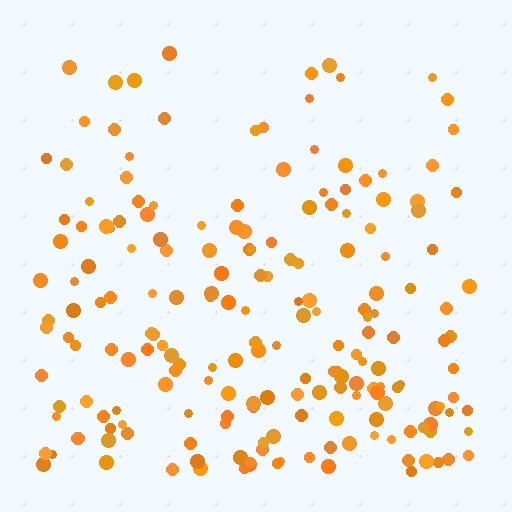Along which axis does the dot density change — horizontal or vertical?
Vertical.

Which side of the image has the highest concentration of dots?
The bottom.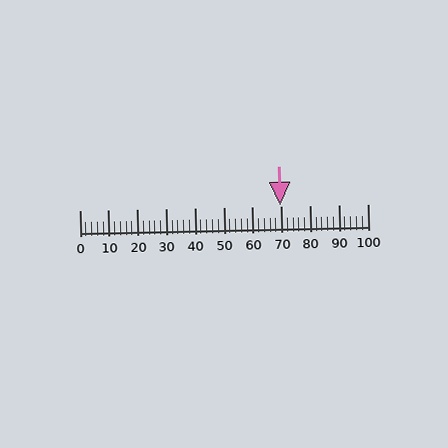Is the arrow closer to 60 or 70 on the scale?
The arrow is closer to 70.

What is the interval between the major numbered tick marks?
The major tick marks are spaced 10 units apart.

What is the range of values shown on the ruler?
The ruler shows values from 0 to 100.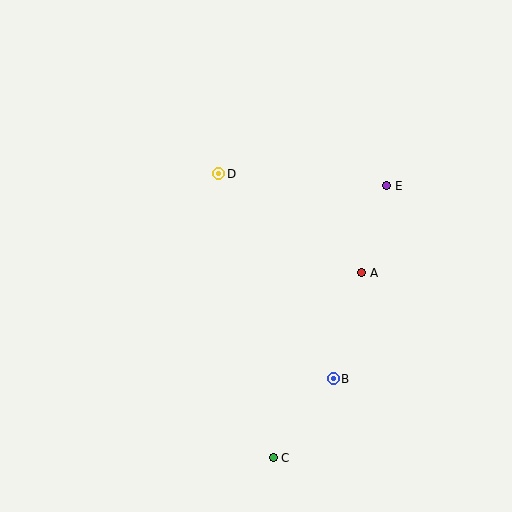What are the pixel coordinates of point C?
Point C is at (273, 458).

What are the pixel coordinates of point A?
Point A is at (362, 273).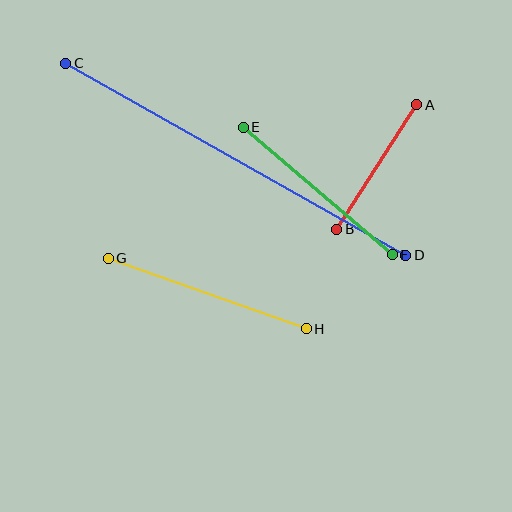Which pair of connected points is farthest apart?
Points C and D are farthest apart.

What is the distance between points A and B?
The distance is approximately 148 pixels.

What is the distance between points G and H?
The distance is approximately 210 pixels.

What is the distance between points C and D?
The distance is approximately 390 pixels.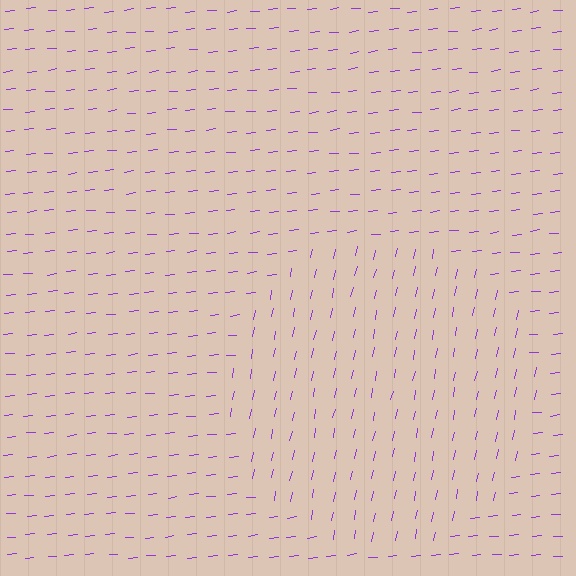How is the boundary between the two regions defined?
The boundary is defined purely by a change in line orientation (approximately 71 degrees difference). All lines are the same color and thickness.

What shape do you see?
I see a circle.